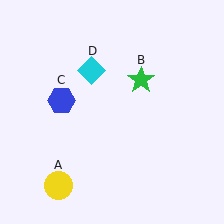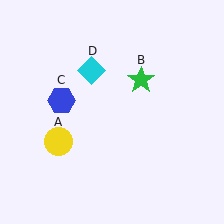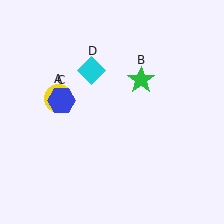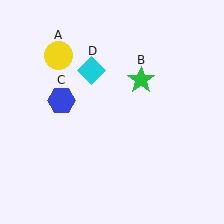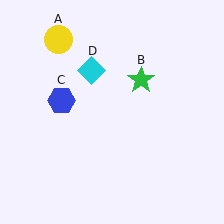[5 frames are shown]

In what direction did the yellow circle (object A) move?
The yellow circle (object A) moved up.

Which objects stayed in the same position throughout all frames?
Green star (object B) and blue hexagon (object C) and cyan diamond (object D) remained stationary.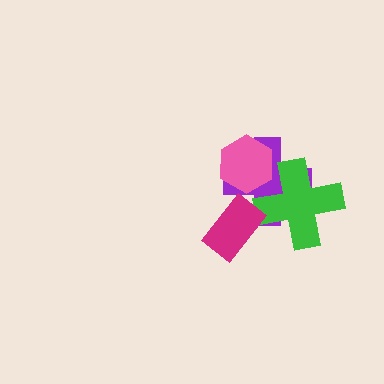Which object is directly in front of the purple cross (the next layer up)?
The pink hexagon is directly in front of the purple cross.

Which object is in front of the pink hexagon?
The green cross is in front of the pink hexagon.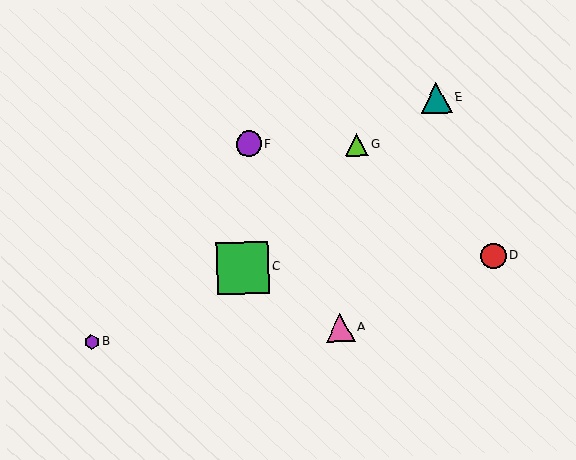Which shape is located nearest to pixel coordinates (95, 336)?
The purple hexagon (labeled B) at (91, 342) is nearest to that location.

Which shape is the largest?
The green square (labeled C) is the largest.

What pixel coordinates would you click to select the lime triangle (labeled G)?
Click at (357, 145) to select the lime triangle G.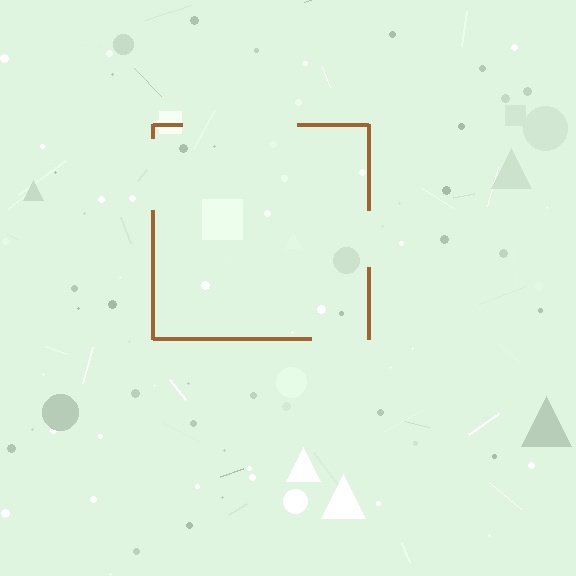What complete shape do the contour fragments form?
The contour fragments form a square.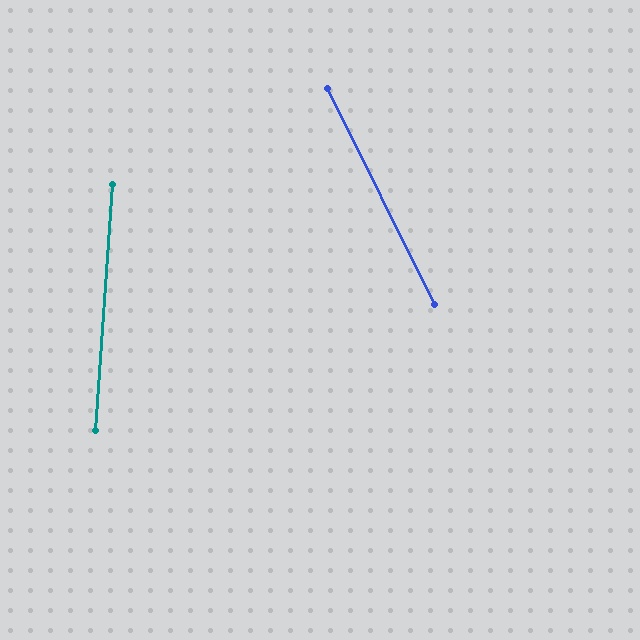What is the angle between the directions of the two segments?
Approximately 30 degrees.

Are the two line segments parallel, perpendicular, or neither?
Neither parallel nor perpendicular — they differ by about 30°.